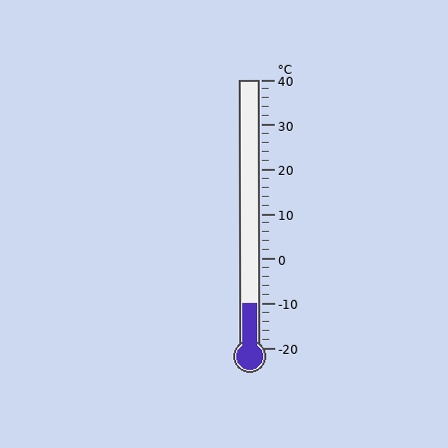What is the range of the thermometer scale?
The thermometer scale ranges from -20°C to 40°C.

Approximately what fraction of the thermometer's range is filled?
The thermometer is filled to approximately 15% of its range.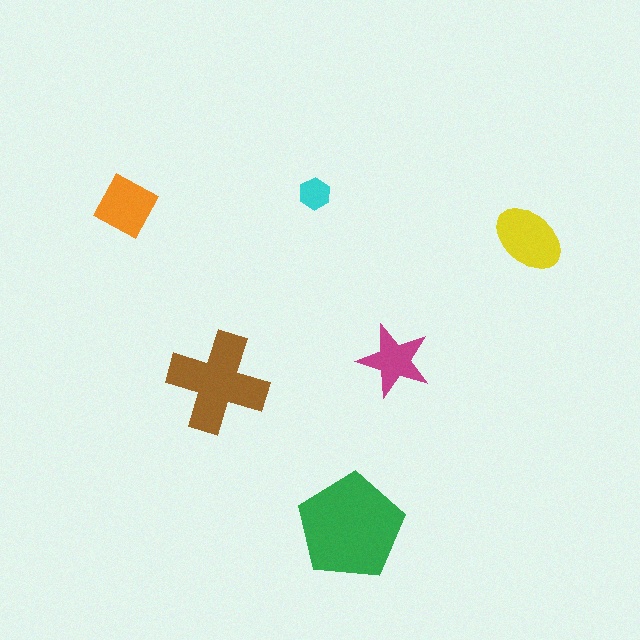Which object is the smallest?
The cyan hexagon.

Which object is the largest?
The green pentagon.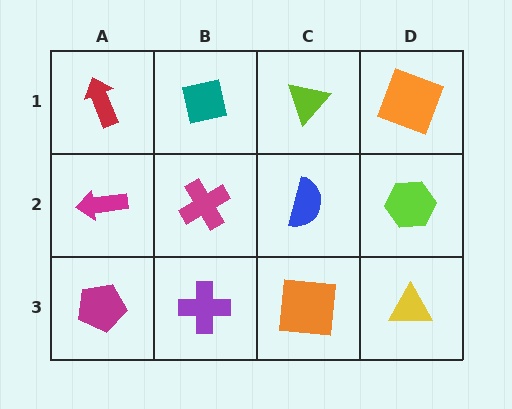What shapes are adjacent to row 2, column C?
A lime triangle (row 1, column C), an orange square (row 3, column C), a magenta cross (row 2, column B), a lime hexagon (row 2, column D).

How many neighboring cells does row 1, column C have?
3.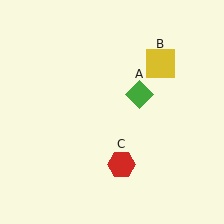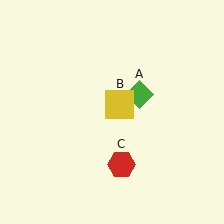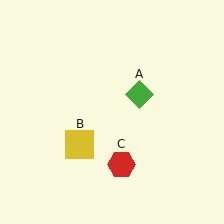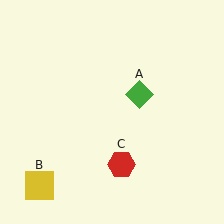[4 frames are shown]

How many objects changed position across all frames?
1 object changed position: yellow square (object B).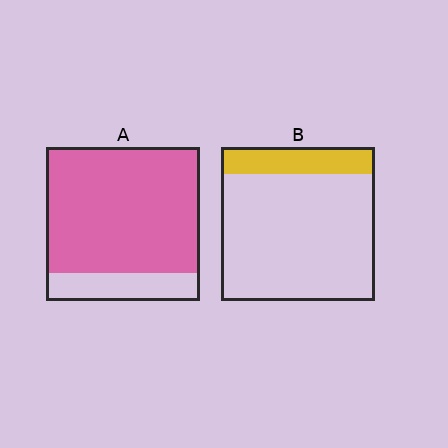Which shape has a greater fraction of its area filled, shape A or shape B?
Shape A.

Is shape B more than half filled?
No.